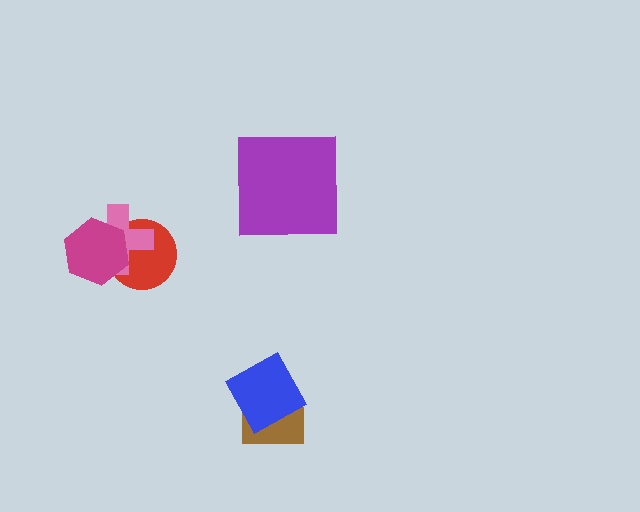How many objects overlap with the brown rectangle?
1 object overlaps with the brown rectangle.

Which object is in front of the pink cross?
The magenta hexagon is in front of the pink cross.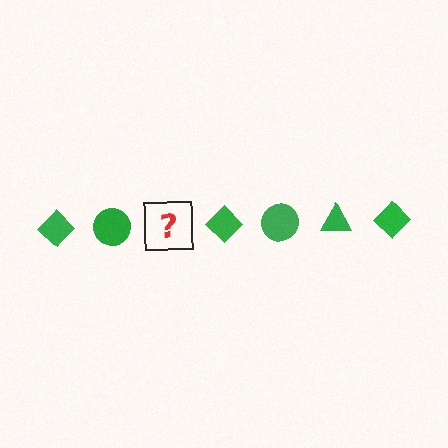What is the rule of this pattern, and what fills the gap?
The rule is that the pattern cycles through diamond, circle, triangle shapes in green. The gap should be filled with a green triangle.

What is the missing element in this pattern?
The missing element is a green triangle.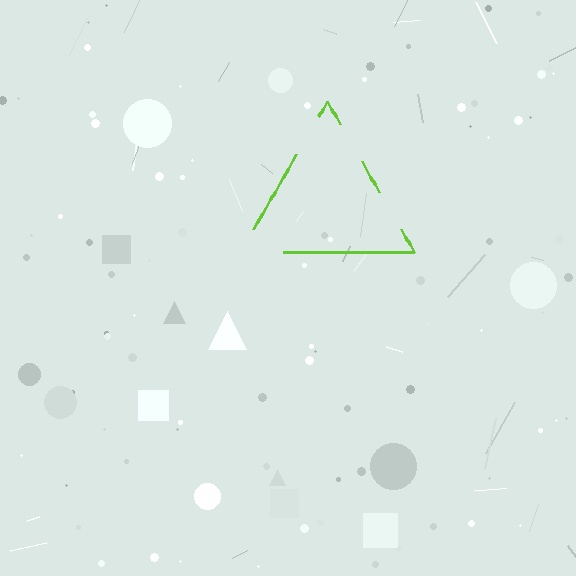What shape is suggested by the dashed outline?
The dashed outline suggests a triangle.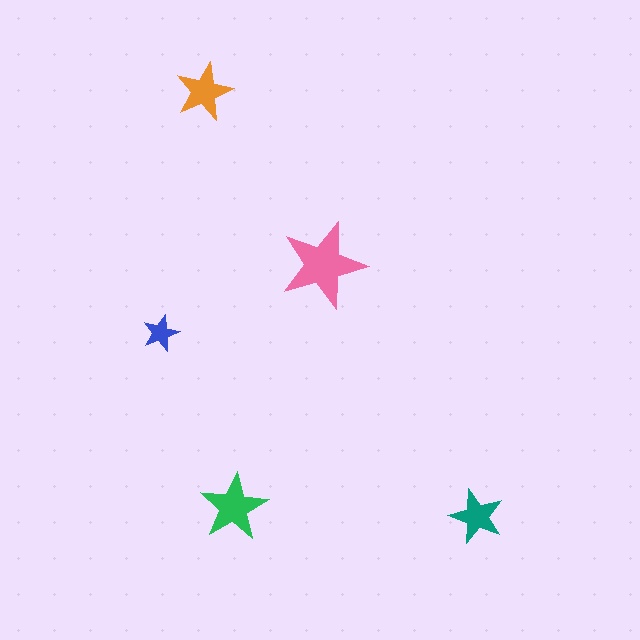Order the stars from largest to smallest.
the pink one, the green one, the orange one, the teal one, the blue one.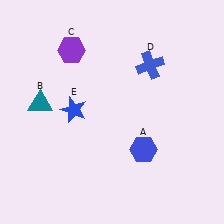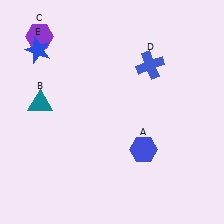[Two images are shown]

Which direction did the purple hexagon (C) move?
The purple hexagon (C) moved left.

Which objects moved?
The objects that moved are: the purple hexagon (C), the blue star (E).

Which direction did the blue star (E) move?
The blue star (E) moved up.